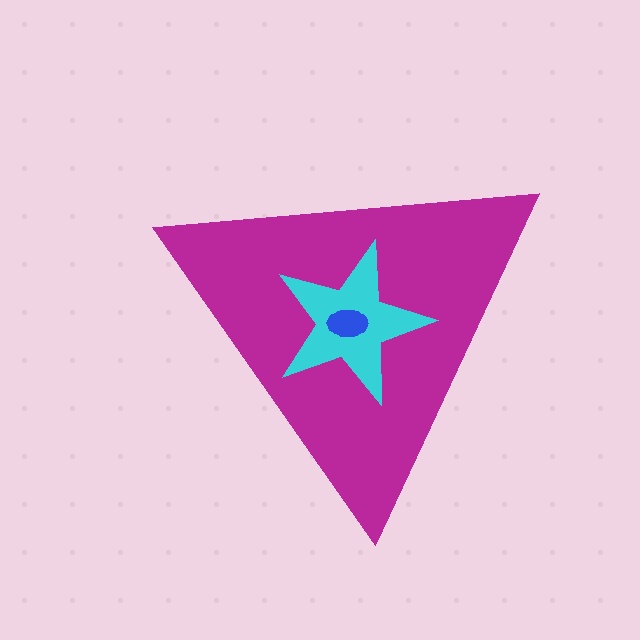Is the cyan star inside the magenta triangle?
Yes.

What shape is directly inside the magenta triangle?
The cyan star.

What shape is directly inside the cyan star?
The blue ellipse.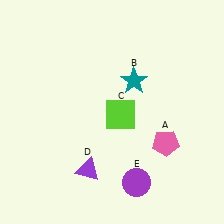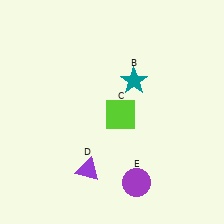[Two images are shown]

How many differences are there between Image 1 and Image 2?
There is 1 difference between the two images.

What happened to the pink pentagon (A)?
The pink pentagon (A) was removed in Image 2. It was in the bottom-right area of Image 1.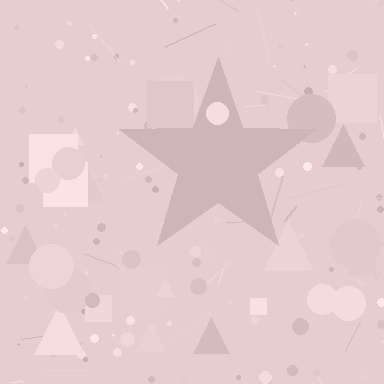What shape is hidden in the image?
A star is hidden in the image.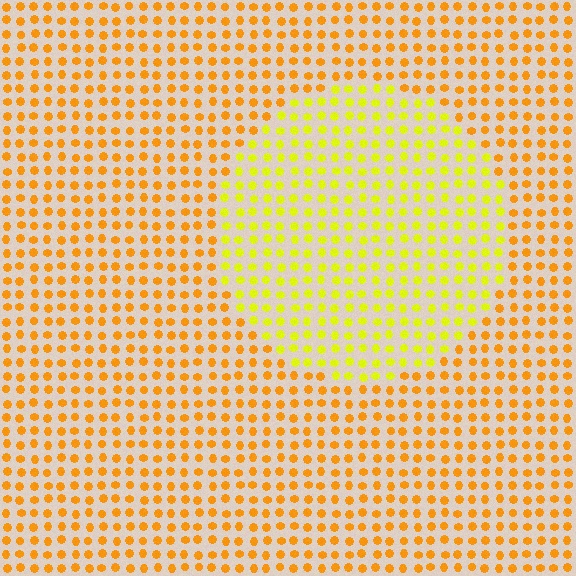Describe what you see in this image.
The image is filled with small orange elements in a uniform arrangement. A circle-shaped region is visible where the elements are tinted to a slightly different hue, forming a subtle color boundary.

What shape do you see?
I see a circle.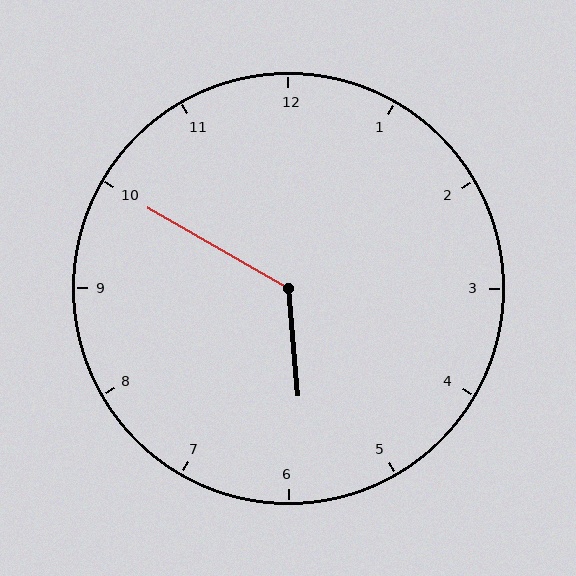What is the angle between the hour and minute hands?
Approximately 125 degrees.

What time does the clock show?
5:50.